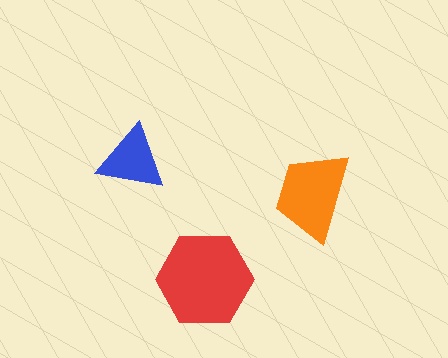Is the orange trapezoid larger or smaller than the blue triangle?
Larger.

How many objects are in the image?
There are 3 objects in the image.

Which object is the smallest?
The blue triangle.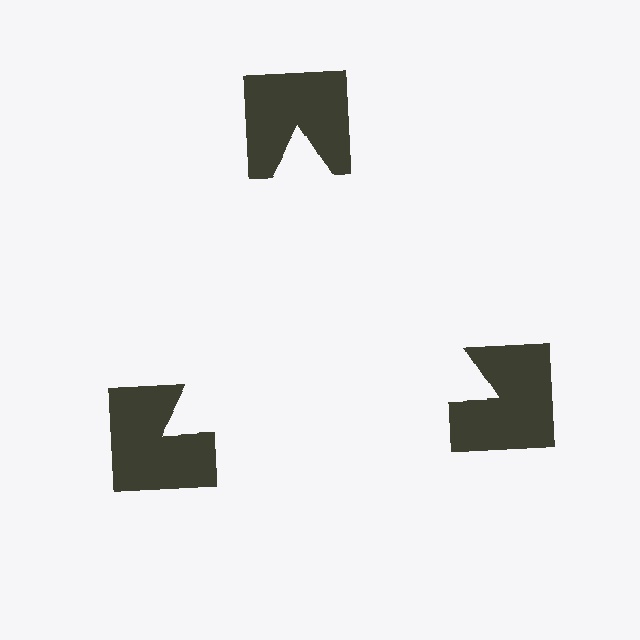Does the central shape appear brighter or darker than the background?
It typically appears slightly brighter than the background, even though no actual brightness change is drawn.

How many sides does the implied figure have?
3 sides.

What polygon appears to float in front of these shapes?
An illusory triangle — its edges are inferred from the aligned wedge cuts in the notched squares, not physically drawn.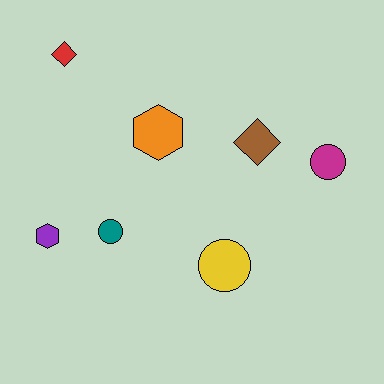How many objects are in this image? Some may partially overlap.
There are 7 objects.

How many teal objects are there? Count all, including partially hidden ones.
There is 1 teal object.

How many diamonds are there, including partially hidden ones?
There are 2 diamonds.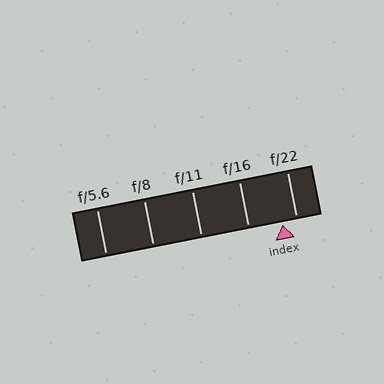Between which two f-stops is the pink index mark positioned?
The index mark is between f/16 and f/22.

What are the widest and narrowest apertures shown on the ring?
The widest aperture shown is f/5.6 and the narrowest is f/22.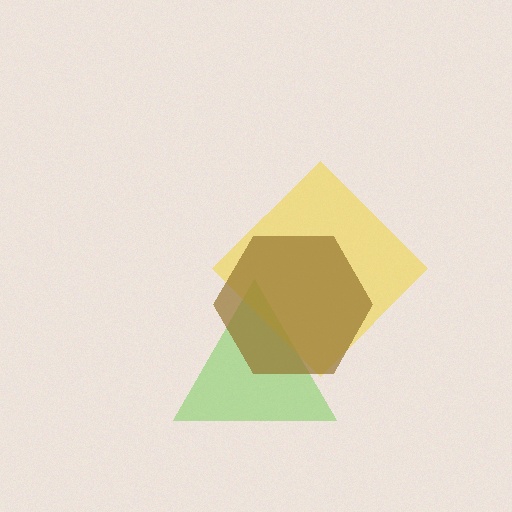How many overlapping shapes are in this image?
There are 3 overlapping shapes in the image.